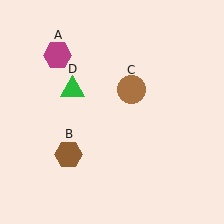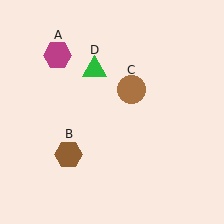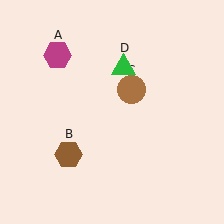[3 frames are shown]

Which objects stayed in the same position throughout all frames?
Magenta hexagon (object A) and brown hexagon (object B) and brown circle (object C) remained stationary.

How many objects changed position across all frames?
1 object changed position: green triangle (object D).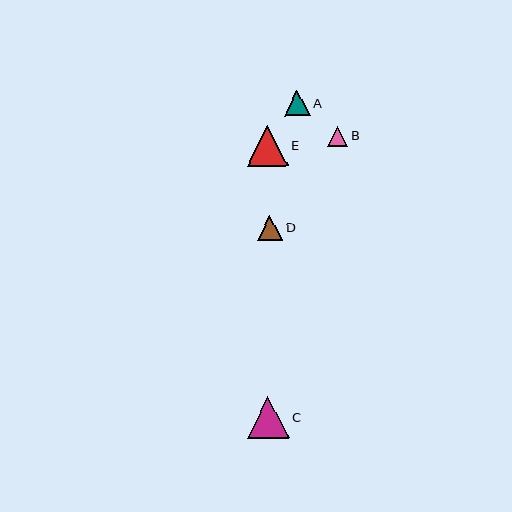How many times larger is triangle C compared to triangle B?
Triangle C is approximately 2.0 times the size of triangle B.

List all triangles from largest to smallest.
From largest to smallest: C, E, A, D, B.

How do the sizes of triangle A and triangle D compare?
Triangle A and triangle D are approximately the same size.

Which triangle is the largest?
Triangle C is the largest with a size of approximately 42 pixels.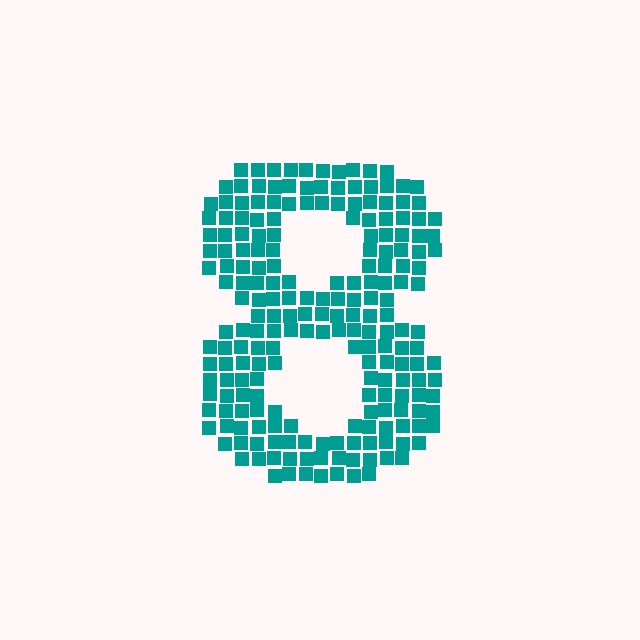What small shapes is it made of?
It is made of small squares.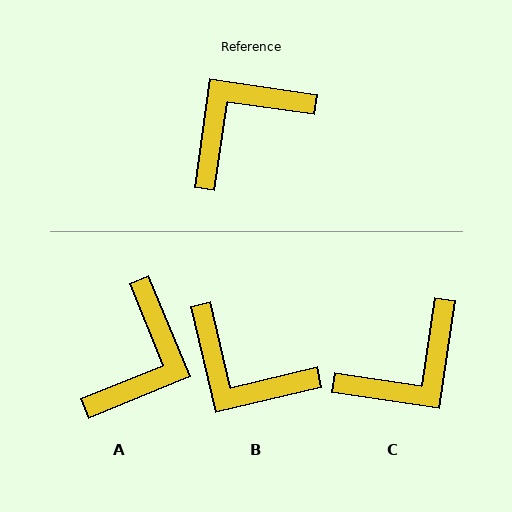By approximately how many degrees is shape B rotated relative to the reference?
Approximately 112 degrees counter-clockwise.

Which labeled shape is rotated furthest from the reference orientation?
C, about 180 degrees away.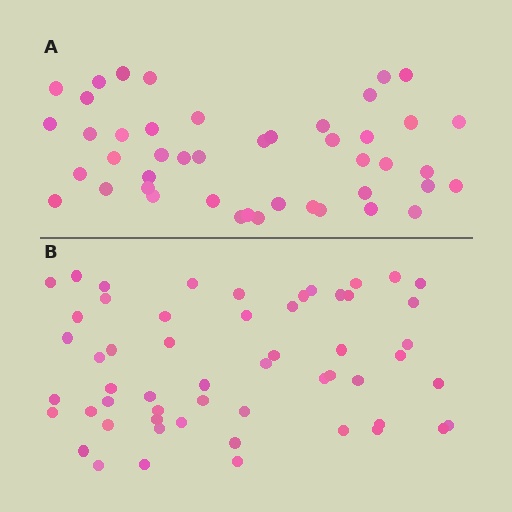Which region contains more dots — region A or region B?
Region B (the bottom region) has more dots.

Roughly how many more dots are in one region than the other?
Region B has roughly 10 or so more dots than region A.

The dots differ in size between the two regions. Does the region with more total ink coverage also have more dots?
No. Region A has more total ink coverage because its dots are larger, but region B actually contains more individual dots. Total area can be misleading — the number of items is what matters here.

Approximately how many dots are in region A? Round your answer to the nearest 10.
About 40 dots. (The exact count is 45, which rounds to 40.)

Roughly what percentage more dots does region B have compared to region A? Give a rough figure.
About 20% more.